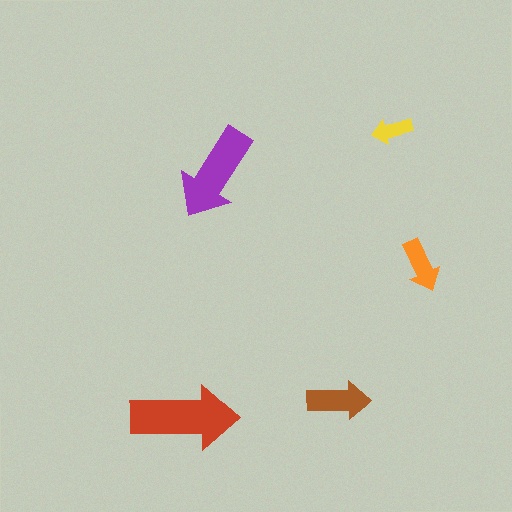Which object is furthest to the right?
The orange arrow is rightmost.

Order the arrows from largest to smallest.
the red one, the purple one, the brown one, the orange one, the yellow one.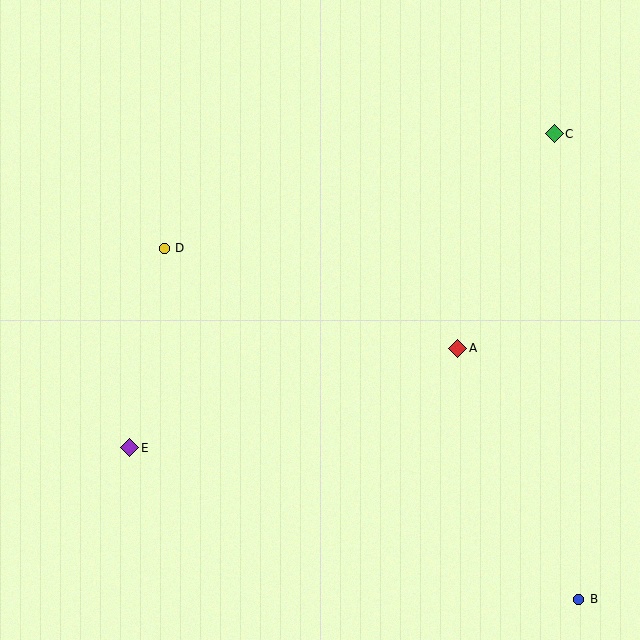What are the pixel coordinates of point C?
Point C is at (554, 134).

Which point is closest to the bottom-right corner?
Point B is closest to the bottom-right corner.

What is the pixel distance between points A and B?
The distance between A and B is 279 pixels.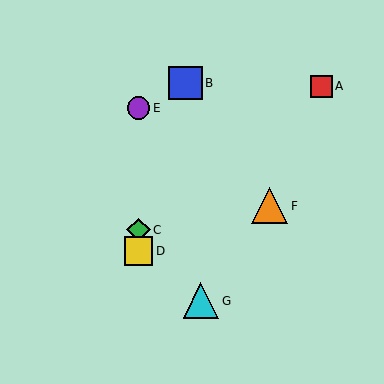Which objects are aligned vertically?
Objects C, D, E are aligned vertically.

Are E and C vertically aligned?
Yes, both are at x≈138.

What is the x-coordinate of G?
Object G is at x≈201.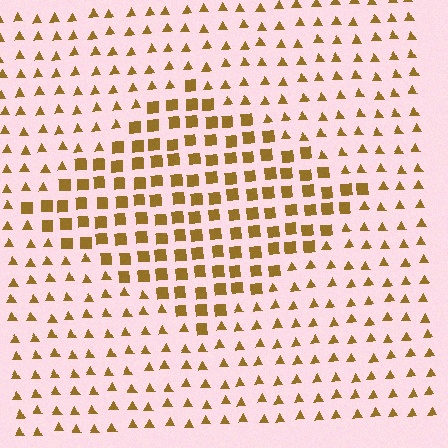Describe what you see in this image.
The image is filled with small brown elements arranged in a uniform grid. A diamond-shaped region contains squares, while the surrounding area contains triangles. The boundary is defined purely by the change in element shape.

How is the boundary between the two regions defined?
The boundary is defined by a change in element shape: squares inside vs. triangles outside. All elements share the same color and spacing.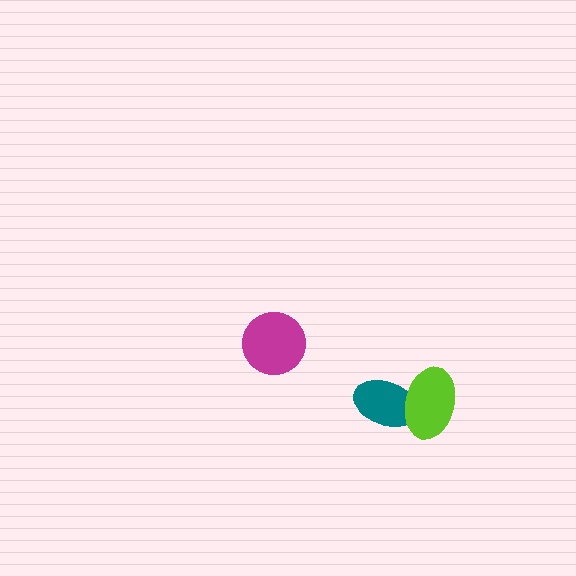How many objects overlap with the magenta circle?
0 objects overlap with the magenta circle.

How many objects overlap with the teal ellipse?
1 object overlaps with the teal ellipse.